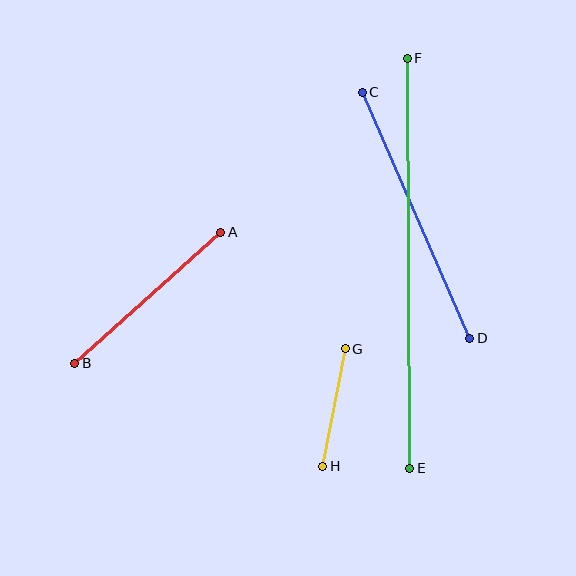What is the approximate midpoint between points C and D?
The midpoint is at approximately (416, 215) pixels.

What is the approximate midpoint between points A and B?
The midpoint is at approximately (148, 298) pixels.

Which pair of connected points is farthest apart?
Points E and F are farthest apart.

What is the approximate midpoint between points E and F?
The midpoint is at approximately (408, 263) pixels.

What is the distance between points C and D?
The distance is approximately 269 pixels.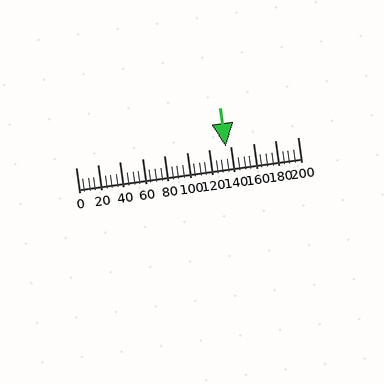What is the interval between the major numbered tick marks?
The major tick marks are spaced 20 units apart.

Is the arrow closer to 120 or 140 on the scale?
The arrow is closer to 140.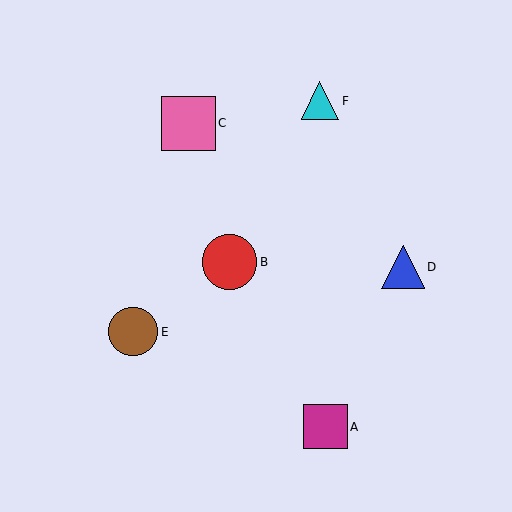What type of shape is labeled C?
Shape C is a pink square.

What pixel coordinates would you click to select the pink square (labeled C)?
Click at (188, 123) to select the pink square C.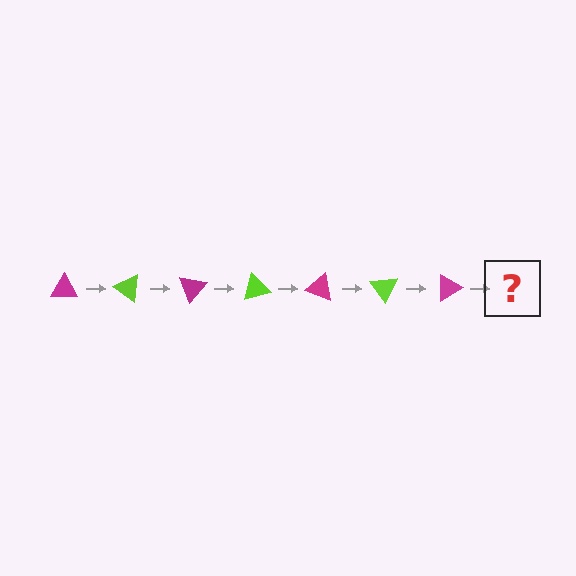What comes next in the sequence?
The next element should be a lime triangle, rotated 245 degrees from the start.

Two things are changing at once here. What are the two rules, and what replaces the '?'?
The two rules are that it rotates 35 degrees each step and the color cycles through magenta and lime. The '?' should be a lime triangle, rotated 245 degrees from the start.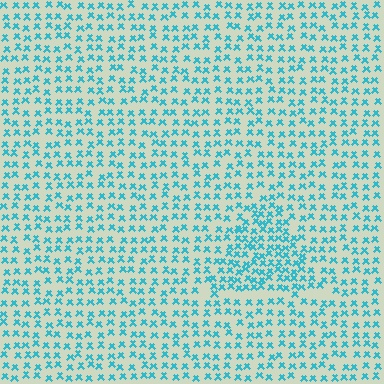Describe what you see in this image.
The image contains small cyan elements arranged at two different densities. A triangle-shaped region is visible where the elements are more densely packed than the surrounding area.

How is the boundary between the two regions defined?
The boundary is defined by a change in element density (approximately 1.7x ratio). All elements are the same color, size, and shape.